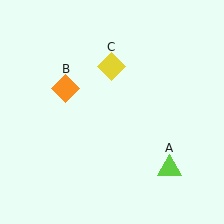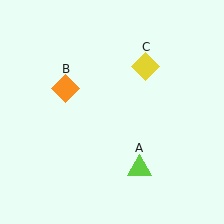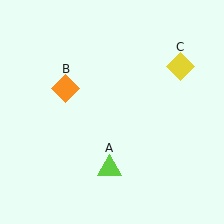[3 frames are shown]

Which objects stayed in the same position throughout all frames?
Orange diamond (object B) remained stationary.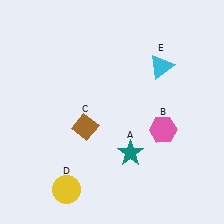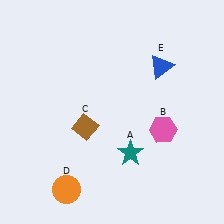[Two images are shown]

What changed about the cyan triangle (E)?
In Image 1, E is cyan. In Image 2, it changed to blue.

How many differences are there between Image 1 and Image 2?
There are 2 differences between the two images.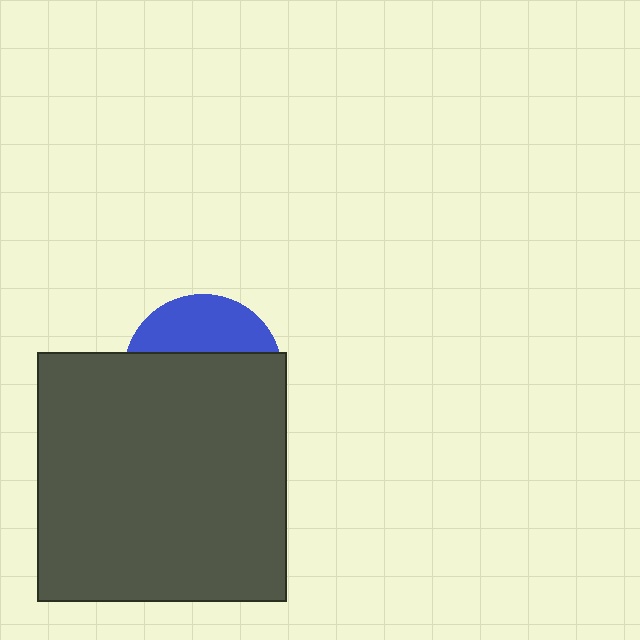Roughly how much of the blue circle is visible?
A small part of it is visible (roughly 33%).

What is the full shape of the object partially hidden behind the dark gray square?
The partially hidden object is a blue circle.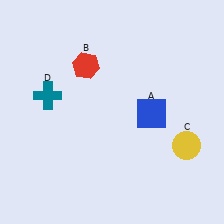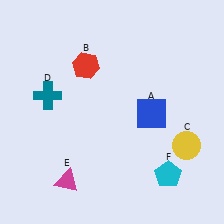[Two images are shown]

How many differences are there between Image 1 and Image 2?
There are 2 differences between the two images.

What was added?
A magenta triangle (E), a cyan pentagon (F) were added in Image 2.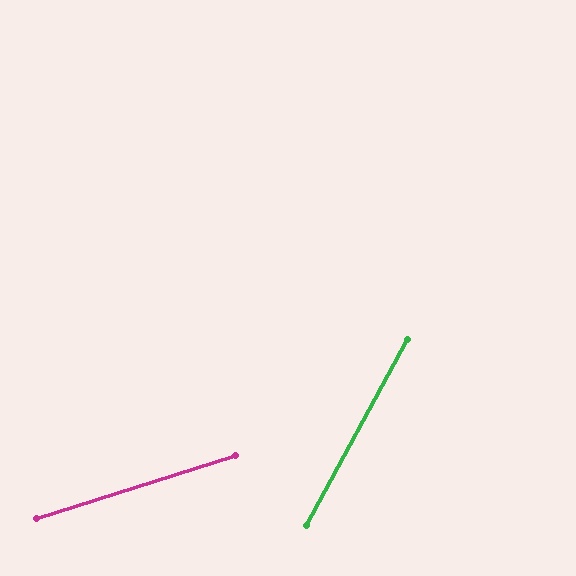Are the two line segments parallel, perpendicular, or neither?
Neither parallel nor perpendicular — they differ by about 44°.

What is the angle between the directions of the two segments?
Approximately 44 degrees.